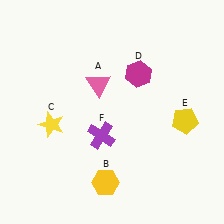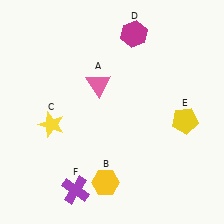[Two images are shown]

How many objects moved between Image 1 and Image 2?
2 objects moved between the two images.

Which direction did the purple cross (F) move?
The purple cross (F) moved down.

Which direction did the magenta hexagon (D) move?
The magenta hexagon (D) moved up.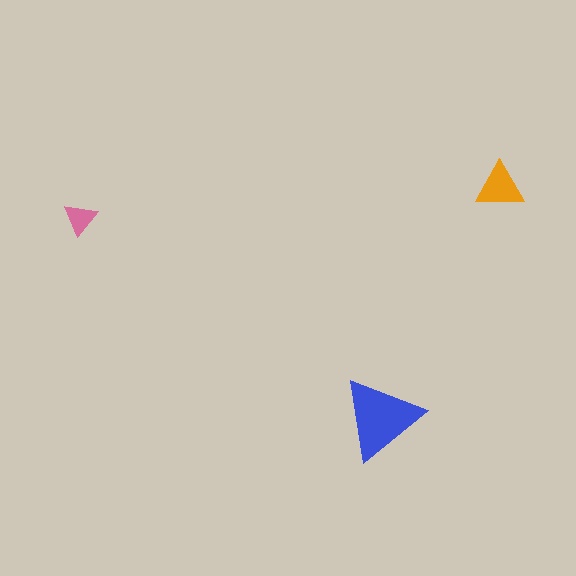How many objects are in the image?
There are 3 objects in the image.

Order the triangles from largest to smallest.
the blue one, the orange one, the pink one.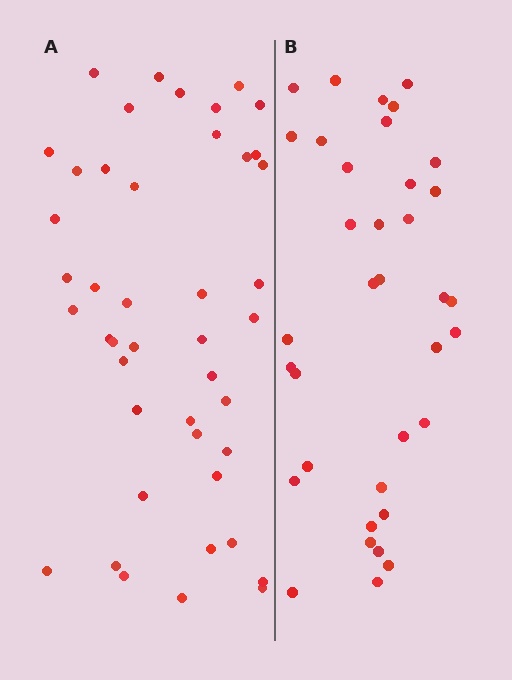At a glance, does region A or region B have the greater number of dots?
Region A (the left region) has more dots.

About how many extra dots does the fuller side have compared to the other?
Region A has roughly 8 or so more dots than region B.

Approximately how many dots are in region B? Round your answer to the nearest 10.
About 40 dots. (The exact count is 36, which rounds to 40.)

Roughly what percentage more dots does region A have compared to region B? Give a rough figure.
About 20% more.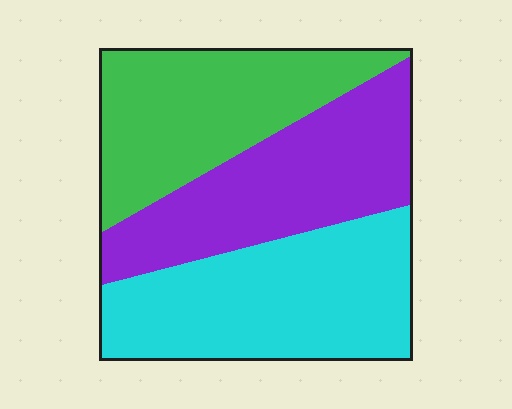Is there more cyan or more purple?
Cyan.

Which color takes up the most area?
Cyan, at roughly 35%.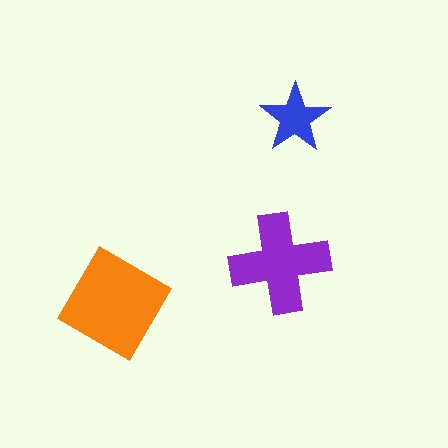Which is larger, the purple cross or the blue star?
The purple cross.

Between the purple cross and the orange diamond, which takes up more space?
The orange diamond.